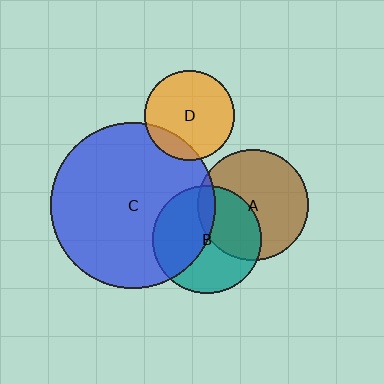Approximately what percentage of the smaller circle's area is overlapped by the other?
Approximately 15%.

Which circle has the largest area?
Circle C (blue).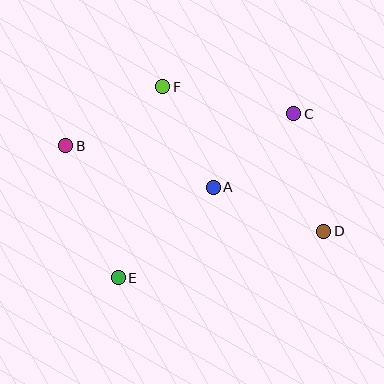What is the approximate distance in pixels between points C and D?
The distance between C and D is approximately 121 pixels.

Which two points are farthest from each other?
Points B and D are farthest from each other.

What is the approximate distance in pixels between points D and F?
The distance between D and F is approximately 216 pixels.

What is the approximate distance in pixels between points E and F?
The distance between E and F is approximately 196 pixels.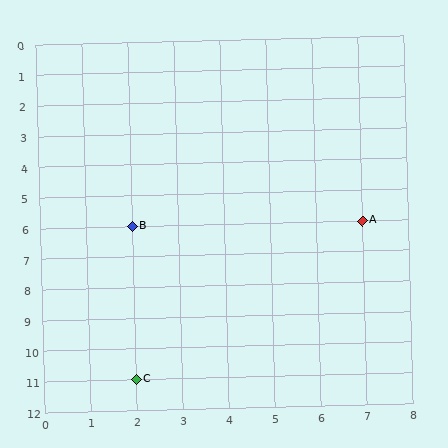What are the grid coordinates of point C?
Point C is at grid coordinates (2, 11).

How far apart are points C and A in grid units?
Points C and A are 5 columns and 5 rows apart (about 7.1 grid units diagonally).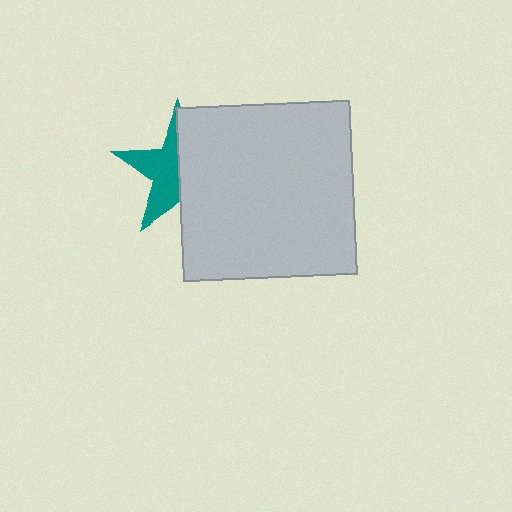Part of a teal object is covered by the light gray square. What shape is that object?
It is a star.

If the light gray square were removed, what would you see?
You would see the complete teal star.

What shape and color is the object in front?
The object in front is a light gray square.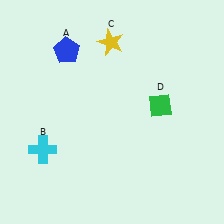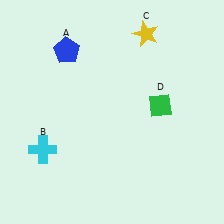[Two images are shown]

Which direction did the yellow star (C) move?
The yellow star (C) moved right.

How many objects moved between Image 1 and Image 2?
1 object moved between the two images.